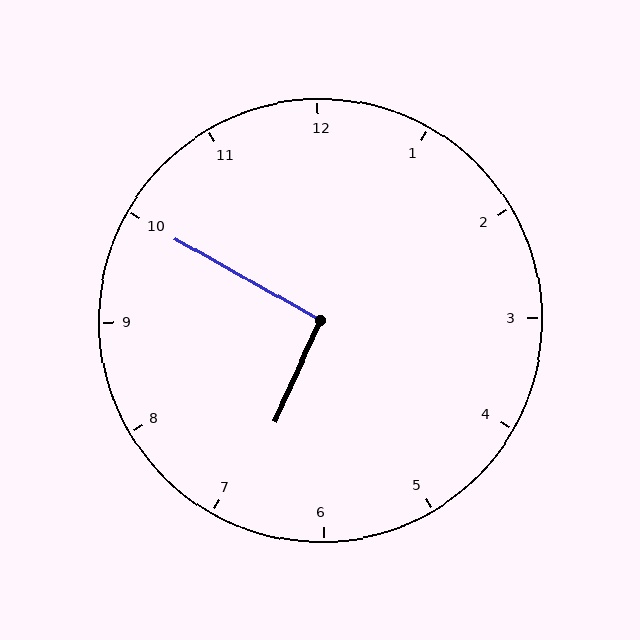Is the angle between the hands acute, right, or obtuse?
It is right.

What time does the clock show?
6:50.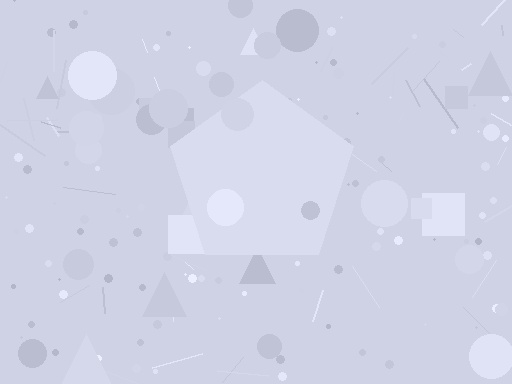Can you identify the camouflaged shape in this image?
The camouflaged shape is a pentagon.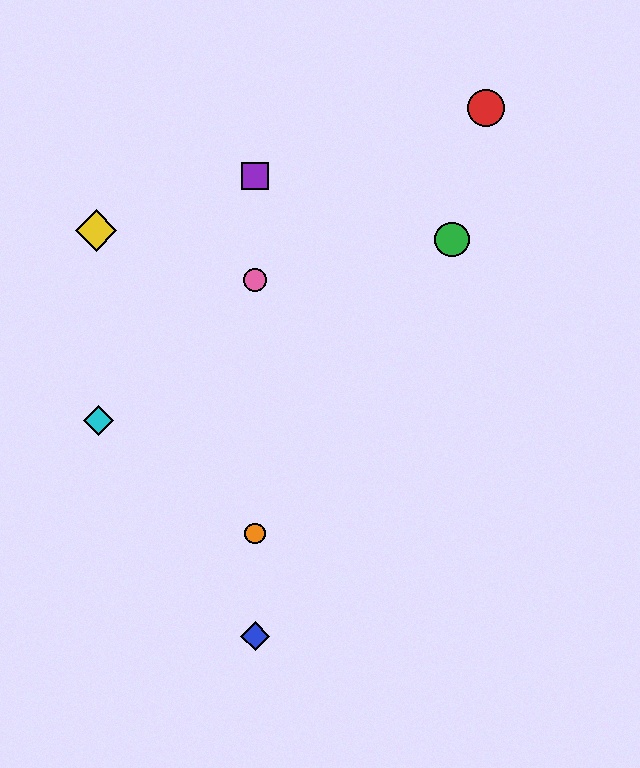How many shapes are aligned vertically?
4 shapes (the blue diamond, the purple square, the orange circle, the pink circle) are aligned vertically.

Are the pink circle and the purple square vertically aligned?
Yes, both are at x≈255.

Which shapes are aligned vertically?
The blue diamond, the purple square, the orange circle, the pink circle are aligned vertically.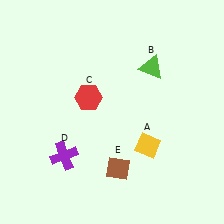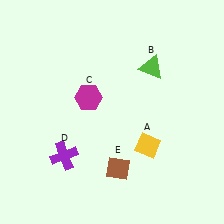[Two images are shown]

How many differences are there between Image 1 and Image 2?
There is 1 difference between the two images.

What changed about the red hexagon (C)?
In Image 1, C is red. In Image 2, it changed to magenta.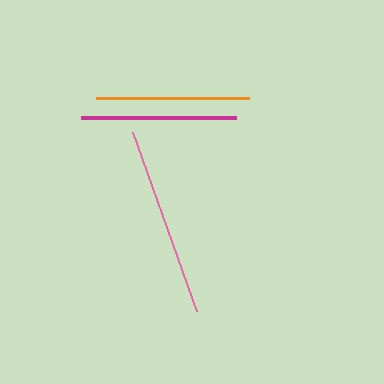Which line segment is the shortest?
The orange line is the shortest at approximately 153 pixels.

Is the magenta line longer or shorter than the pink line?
The pink line is longer than the magenta line.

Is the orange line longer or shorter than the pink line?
The pink line is longer than the orange line.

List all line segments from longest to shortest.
From longest to shortest: pink, magenta, orange.